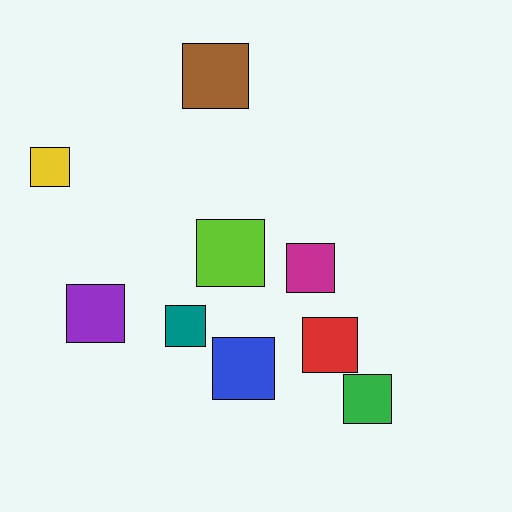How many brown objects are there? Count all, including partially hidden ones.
There is 1 brown object.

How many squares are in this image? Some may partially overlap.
There are 9 squares.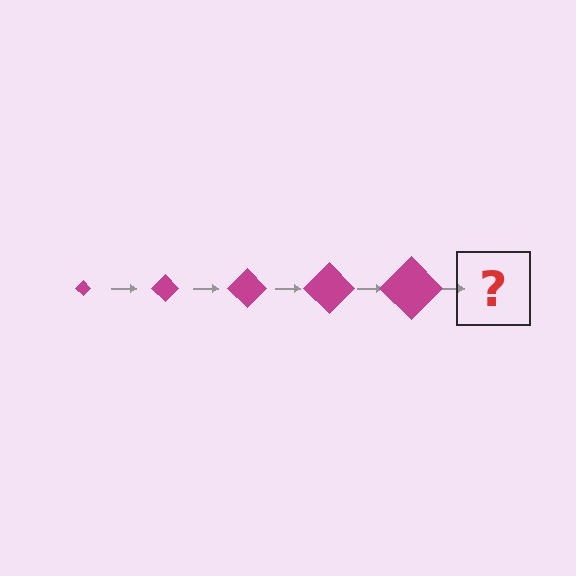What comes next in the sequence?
The next element should be a magenta diamond, larger than the previous one.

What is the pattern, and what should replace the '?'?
The pattern is that the diamond gets progressively larger each step. The '?' should be a magenta diamond, larger than the previous one.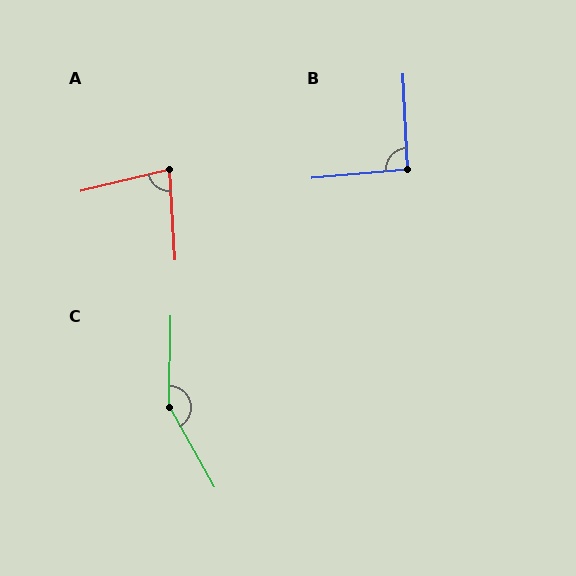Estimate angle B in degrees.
Approximately 93 degrees.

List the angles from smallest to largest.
A (80°), B (93°), C (150°).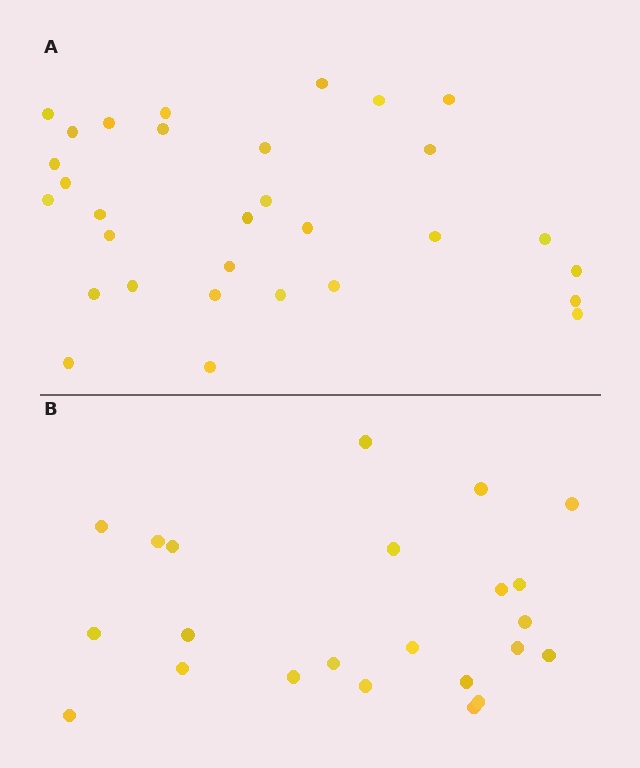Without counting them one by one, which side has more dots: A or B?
Region A (the top region) has more dots.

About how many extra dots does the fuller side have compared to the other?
Region A has roughly 8 or so more dots than region B.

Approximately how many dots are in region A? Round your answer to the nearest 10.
About 30 dots. (The exact count is 31, which rounds to 30.)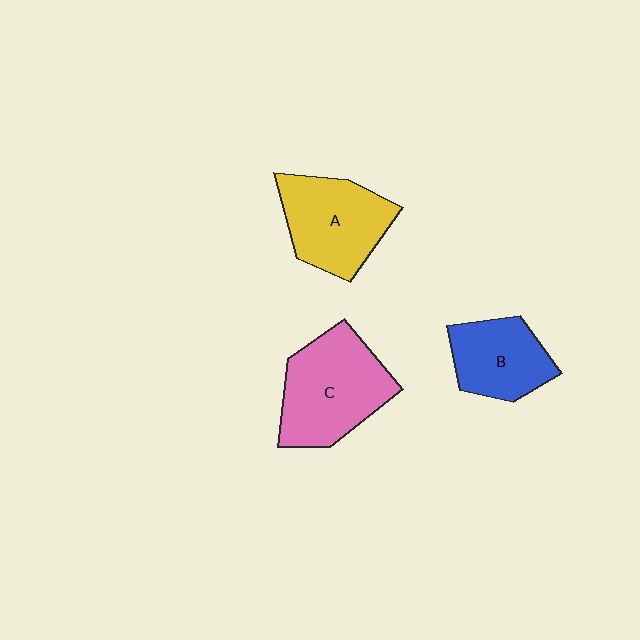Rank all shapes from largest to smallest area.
From largest to smallest: C (pink), A (yellow), B (blue).